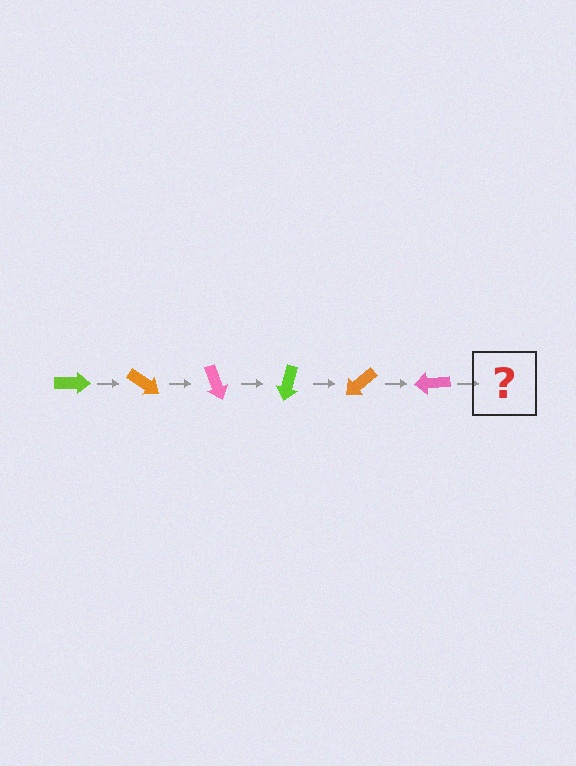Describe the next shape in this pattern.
It should be a lime arrow, rotated 210 degrees from the start.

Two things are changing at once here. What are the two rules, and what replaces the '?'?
The two rules are that it rotates 35 degrees each step and the color cycles through lime, orange, and pink. The '?' should be a lime arrow, rotated 210 degrees from the start.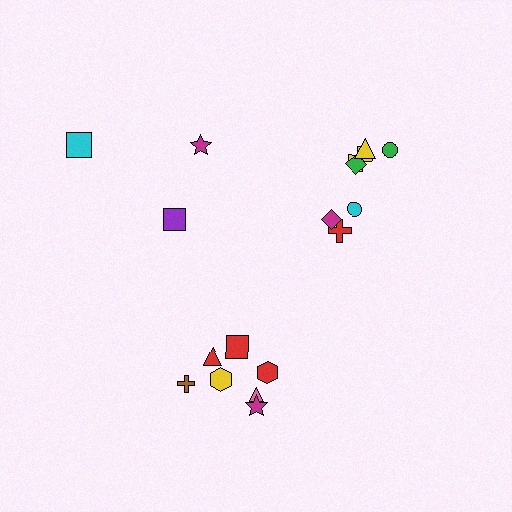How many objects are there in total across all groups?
There are 17 objects.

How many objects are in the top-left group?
There are 3 objects.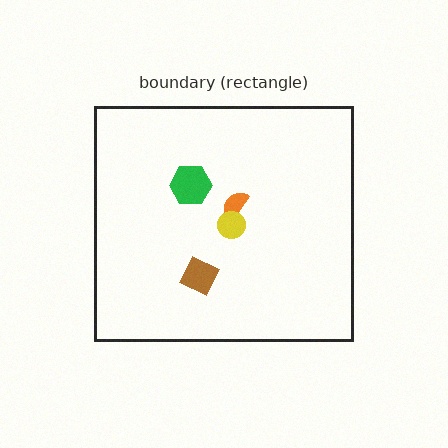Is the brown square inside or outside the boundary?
Inside.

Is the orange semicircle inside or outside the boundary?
Inside.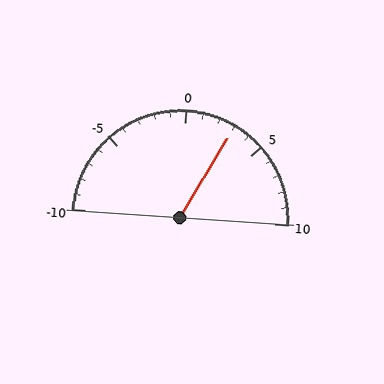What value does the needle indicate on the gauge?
The needle indicates approximately 3.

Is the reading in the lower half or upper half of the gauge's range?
The reading is in the upper half of the range (-10 to 10).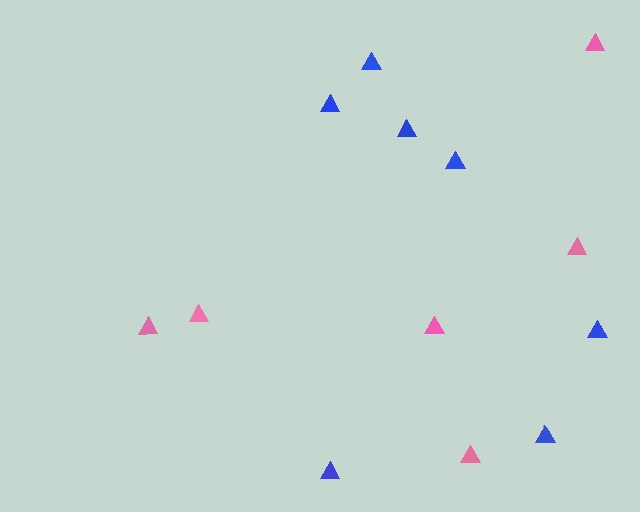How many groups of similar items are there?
There are 2 groups: one group of blue triangles (7) and one group of pink triangles (6).